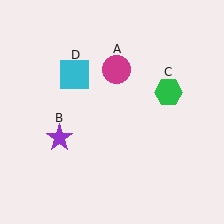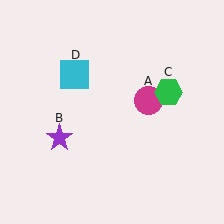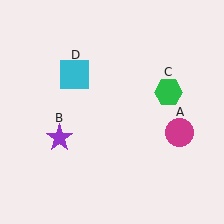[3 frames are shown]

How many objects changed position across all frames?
1 object changed position: magenta circle (object A).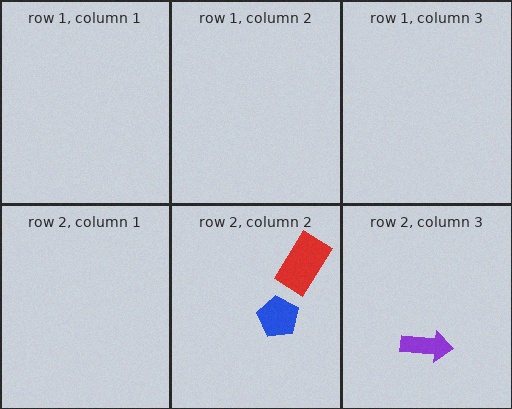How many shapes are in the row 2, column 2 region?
2.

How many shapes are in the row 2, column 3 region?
1.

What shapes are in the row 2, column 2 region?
The blue pentagon, the red rectangle.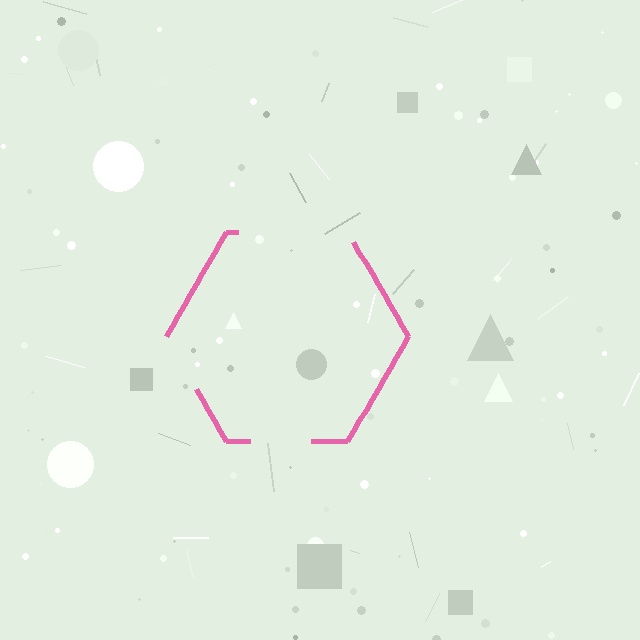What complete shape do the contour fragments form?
The contour fragments form a hexagon.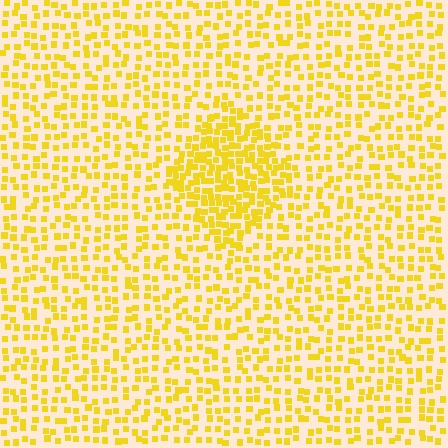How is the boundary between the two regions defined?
The boundary is defined by a change in element density (approximately 2.0x ratio). All elements are the same color, size, and shape.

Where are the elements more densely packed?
The elements are more densely packed inside the diamond boundary.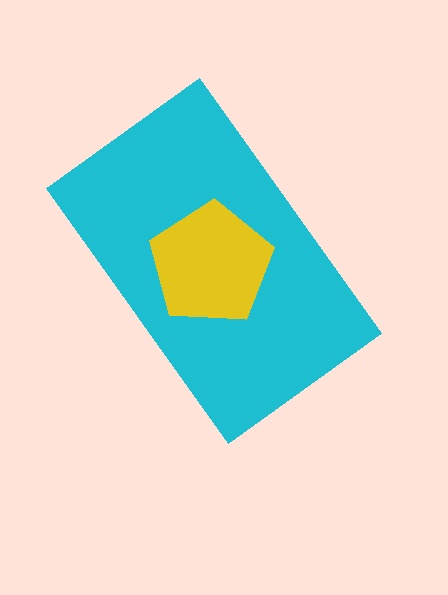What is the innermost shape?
The yellow pentagon.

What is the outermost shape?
The cyan rectangle.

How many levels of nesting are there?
2.